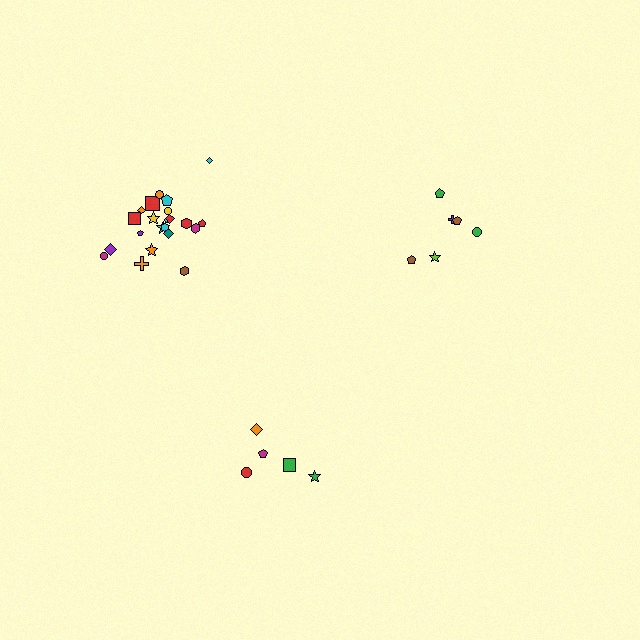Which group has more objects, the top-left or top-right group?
The top-left group.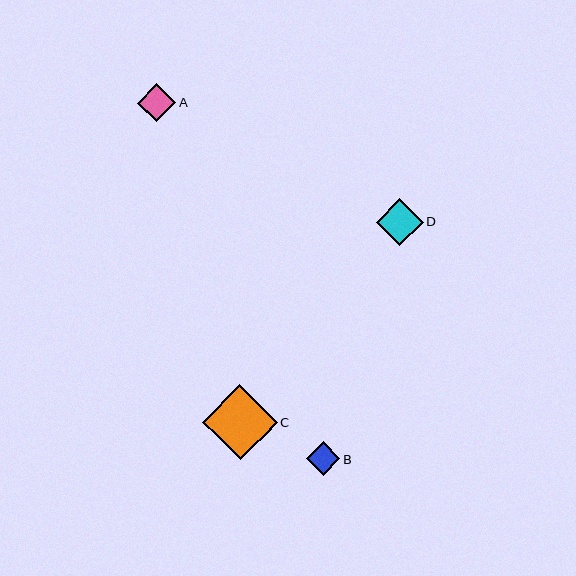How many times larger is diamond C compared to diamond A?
Diamond C is approximately 1.9 times the size of diamond A.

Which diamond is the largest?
Diamond C is the largest with a size of approximately 74 pixels.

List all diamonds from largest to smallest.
From largest to smallest: C, D, A, B.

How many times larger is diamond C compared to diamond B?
Diamond C is approximately 2.2 times the size of diamond B.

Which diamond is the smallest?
Diamond B is the smallest with a size of approximately 34 pixels.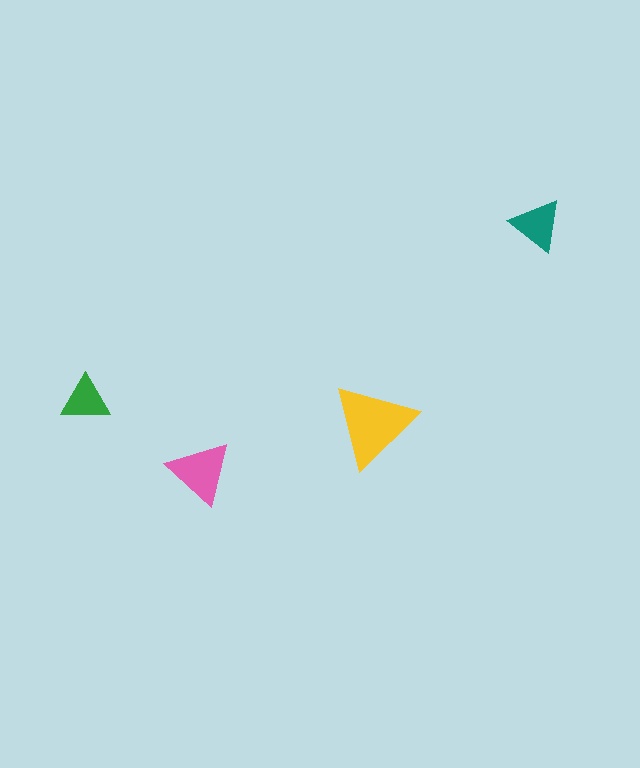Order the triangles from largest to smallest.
the yellow one, the pink one, the teal one, the green one.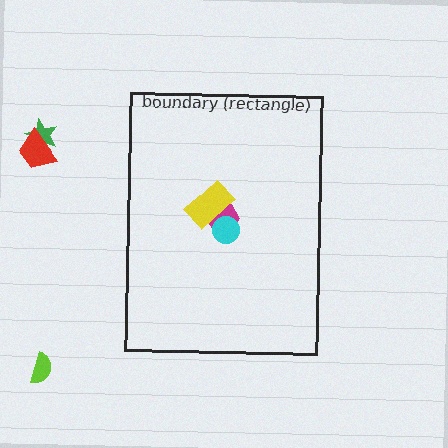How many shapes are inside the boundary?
3 inside, 3 outside.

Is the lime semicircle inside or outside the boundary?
Outside.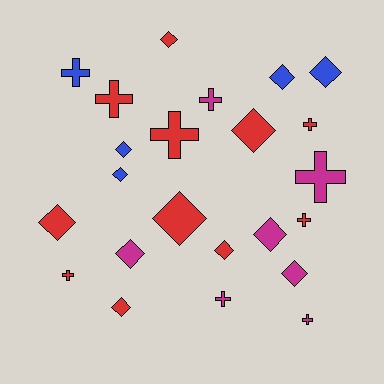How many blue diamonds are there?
There are 4 blue diamonds.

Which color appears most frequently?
Red, with 11 objects.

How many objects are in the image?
There are 23 objects.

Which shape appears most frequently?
Diamond, with 13 objects.